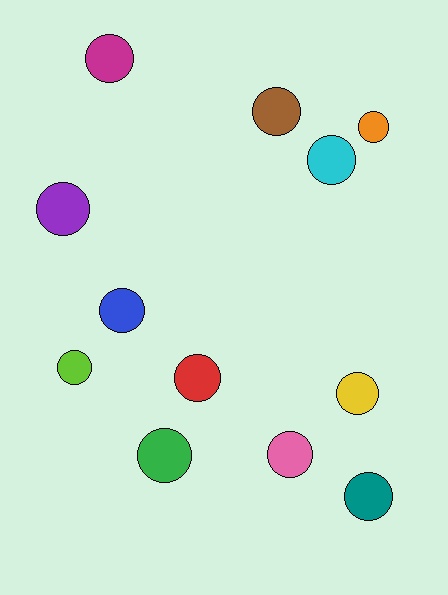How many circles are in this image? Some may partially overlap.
There are 12 circles.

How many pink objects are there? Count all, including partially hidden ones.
There is 1 pink object.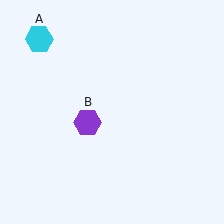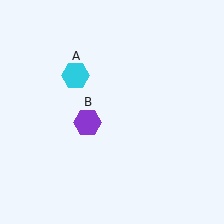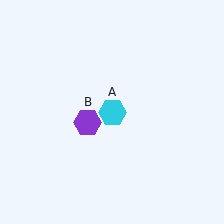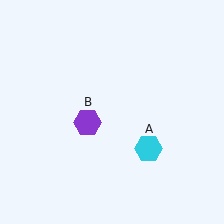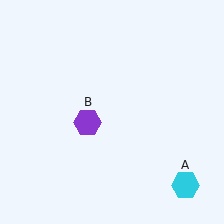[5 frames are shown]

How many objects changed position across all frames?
1 object changed position: cyan hexagon (object A).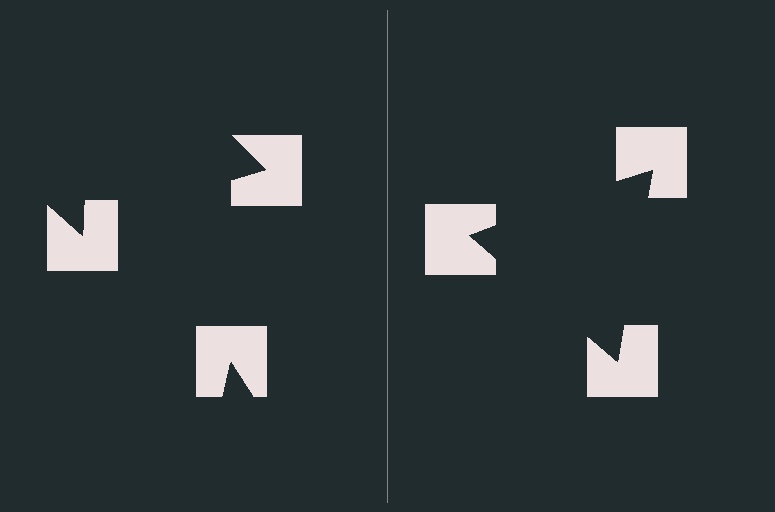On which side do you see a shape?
An illusory triangle appears on the right side. On the left side the wedge cuts are rotated, so no coherent shape forms.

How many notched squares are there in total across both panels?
6 — 3 on each side.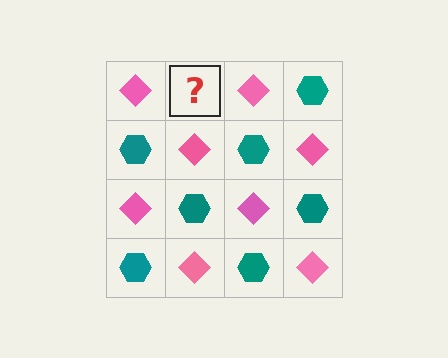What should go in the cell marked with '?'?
The missing cell should contain a teal hexagon.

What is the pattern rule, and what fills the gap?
The rule is that it alternates pink diamond and teal hexagon in a checkerboard pattern. The gap should be filled with a teal hexagon.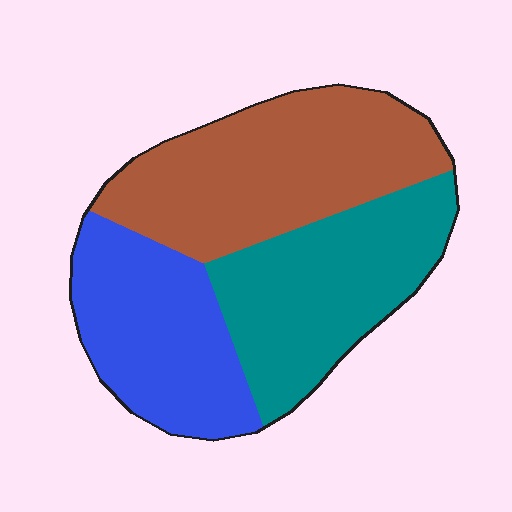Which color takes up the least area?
Blue, at roughly 30%.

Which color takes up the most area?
Brown, at roughly 40%.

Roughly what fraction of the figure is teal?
Teal covers 33% of the figure.